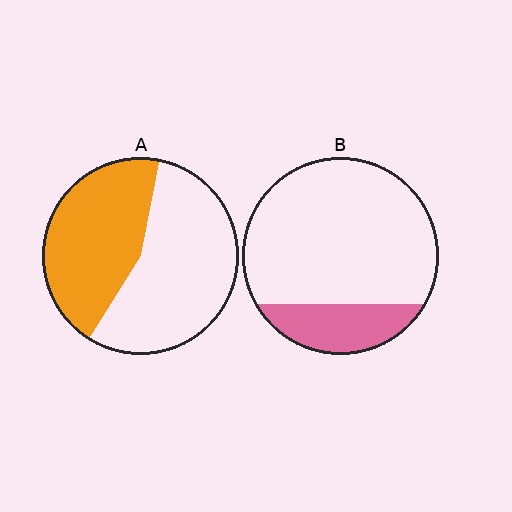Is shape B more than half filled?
No.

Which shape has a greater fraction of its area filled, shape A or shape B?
Shape A.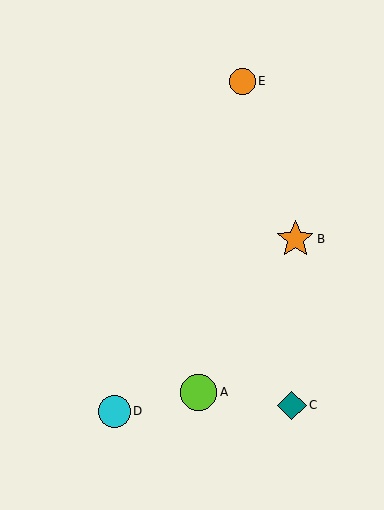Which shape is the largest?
The orange star (labeled B) is the largest.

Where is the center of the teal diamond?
The center of the teal diamond is at (292, 405).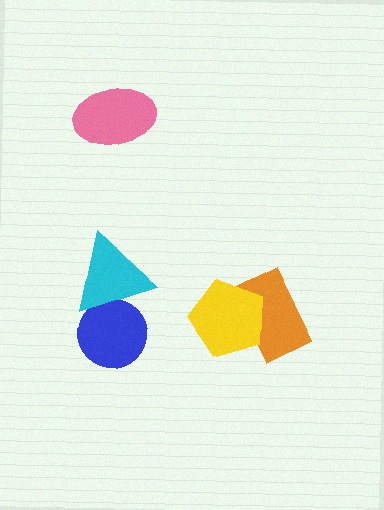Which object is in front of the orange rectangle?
The yellow pentagon is in front of the orange rectangle.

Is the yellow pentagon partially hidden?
No, no other shape covers it.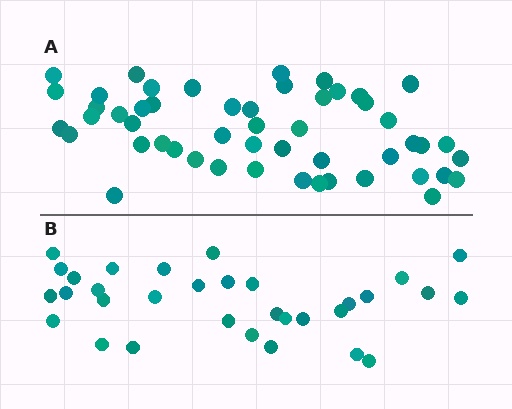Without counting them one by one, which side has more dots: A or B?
Region A (the top region) has more dots.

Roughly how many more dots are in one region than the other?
Region A has approximately 20 more dots than region B.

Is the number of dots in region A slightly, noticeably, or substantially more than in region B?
Region A has substantially more. The ratio is roughly 1.6 to 1.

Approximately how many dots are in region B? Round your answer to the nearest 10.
About 30 dots. (The exact count is 32, which rounds to 30.)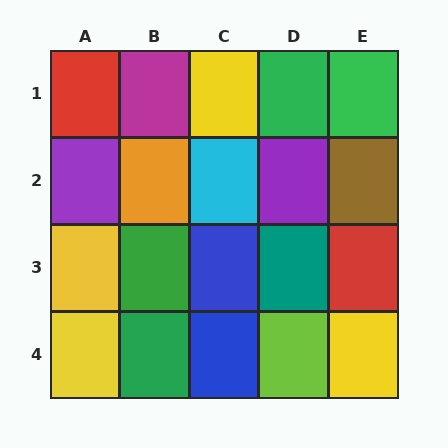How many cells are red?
2 cells are red.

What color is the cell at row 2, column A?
Purple.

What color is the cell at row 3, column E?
Red.